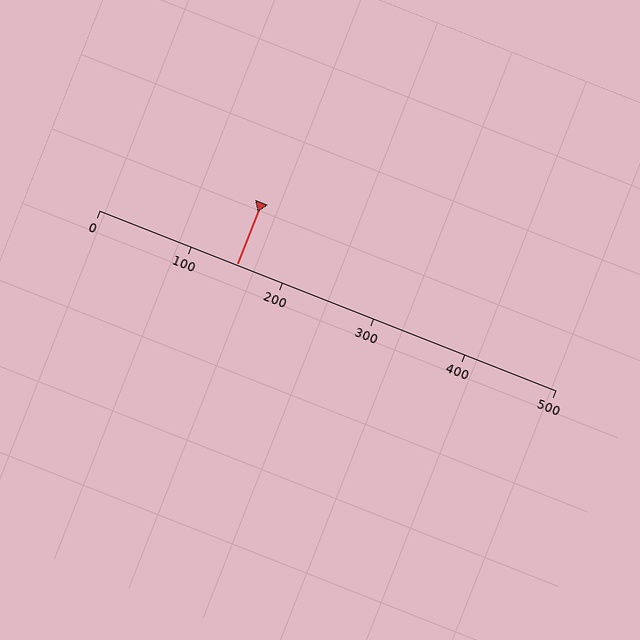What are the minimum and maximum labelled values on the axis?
The axis runs from 0 to 500.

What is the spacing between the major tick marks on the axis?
The major ticks are spaced 100 apart.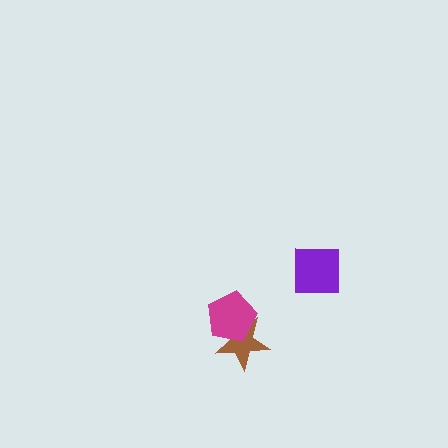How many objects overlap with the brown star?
1 object overlaps with the brown star.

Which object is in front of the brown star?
The magenta pentagon is in front of the brown star.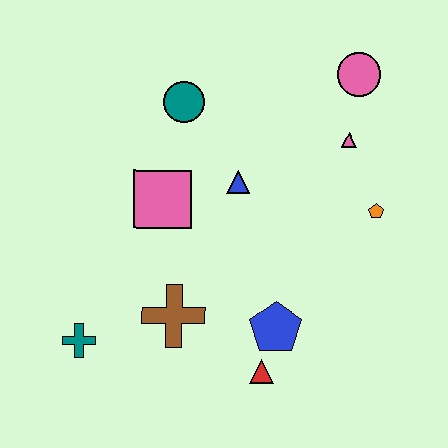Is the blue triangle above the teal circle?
No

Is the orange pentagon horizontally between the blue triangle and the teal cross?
No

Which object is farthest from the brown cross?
The pink circle is farthest from the brown cross.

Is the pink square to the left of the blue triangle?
Yes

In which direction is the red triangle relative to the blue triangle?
The red triangle is below the blue triangle.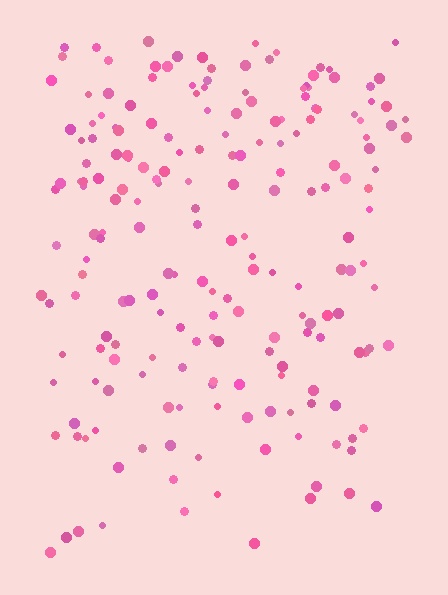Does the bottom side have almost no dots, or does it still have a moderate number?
Still a moderate number, just noticeably fewer than the top.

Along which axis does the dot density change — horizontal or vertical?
Vertical.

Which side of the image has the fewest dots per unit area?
The bottom.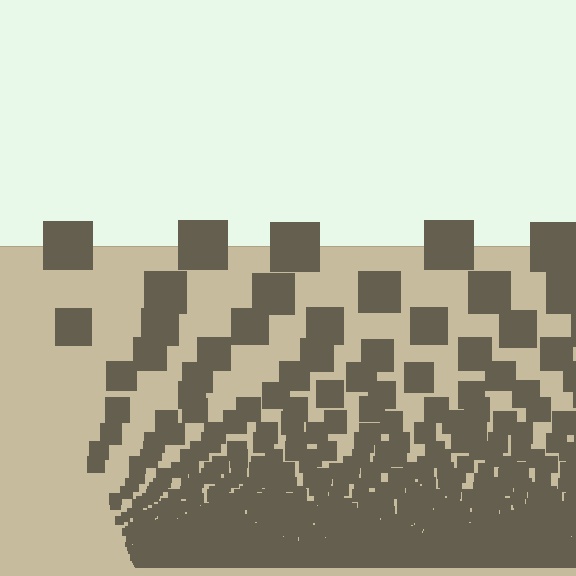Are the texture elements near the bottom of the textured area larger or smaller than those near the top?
Smaller. The gradient is inverted — elements near the bottom are smaller and denser.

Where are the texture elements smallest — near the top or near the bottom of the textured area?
Near the bottom.